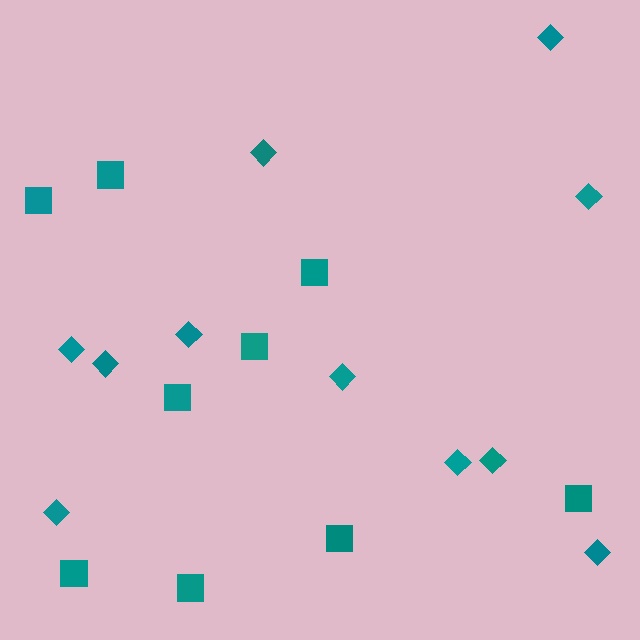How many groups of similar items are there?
There are 2 groups: one group of squares (9) and one group of diamonds (11).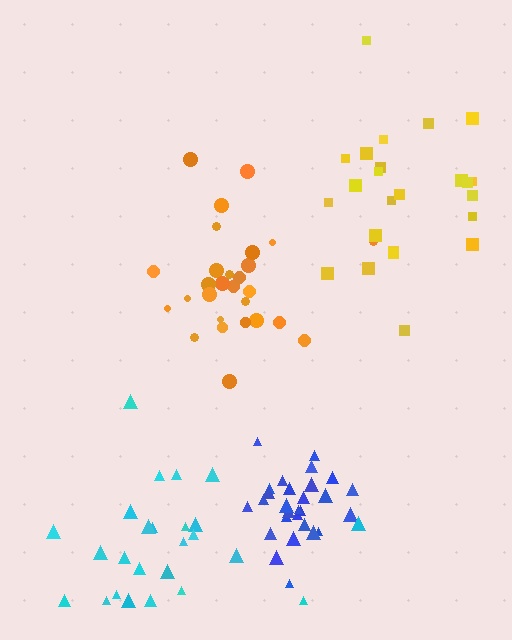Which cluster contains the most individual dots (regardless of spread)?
Blue (28).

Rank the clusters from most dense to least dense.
blue, orange, yellow, cyan.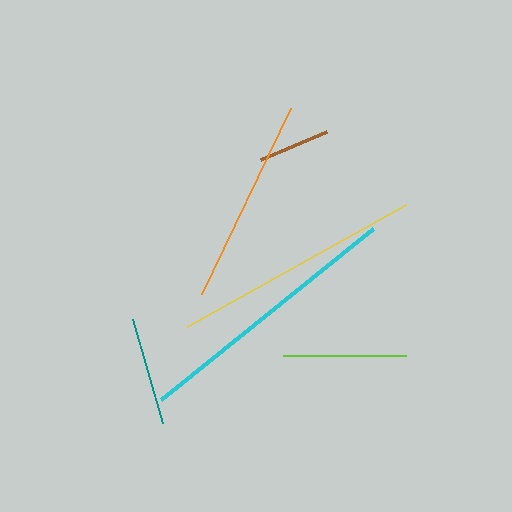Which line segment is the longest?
The cyan line is the longest at approximately 272 pixels.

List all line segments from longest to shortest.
From longest to shortest: cyan, yellow, orange, lime, teal, brown.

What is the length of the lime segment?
The lime segment is approximately 123 pixels long.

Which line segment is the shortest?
The brown line is the shortest at approximately 71 pixels.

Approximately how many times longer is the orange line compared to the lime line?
The orange line is approximately 1.7 times the length of the lime line.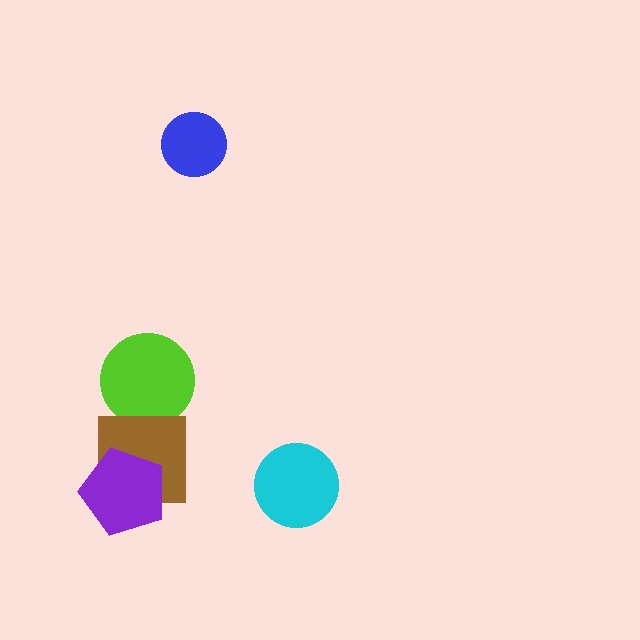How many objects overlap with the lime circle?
1 object overlaps with the lime circle.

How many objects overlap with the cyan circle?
0 objects overlap with the cyan circle.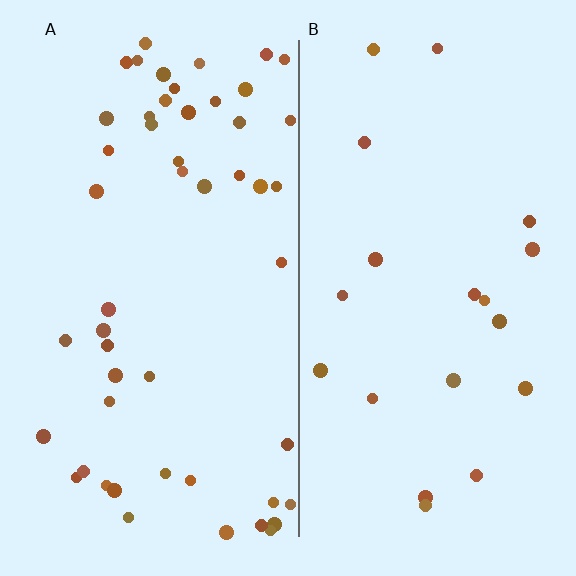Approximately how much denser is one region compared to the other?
Approximately 2.6× — region A over region B.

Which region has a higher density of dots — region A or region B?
A (the left).